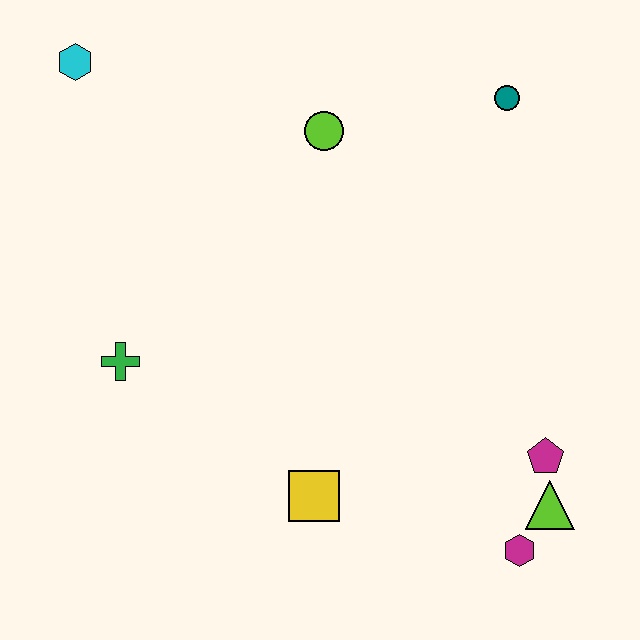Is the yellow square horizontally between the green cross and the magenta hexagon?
Yes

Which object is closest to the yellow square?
The magenta hexagon is closest to the yellow square.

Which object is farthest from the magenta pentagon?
The cyan hexagon is farthest from the magenta pentagon.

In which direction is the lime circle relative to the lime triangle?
The lime circle is above the lime triangle.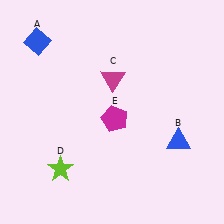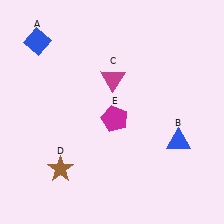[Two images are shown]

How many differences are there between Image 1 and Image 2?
There is 1 difference between the two images.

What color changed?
The star (D) changed from lime in Image 1 to brown in Image 2.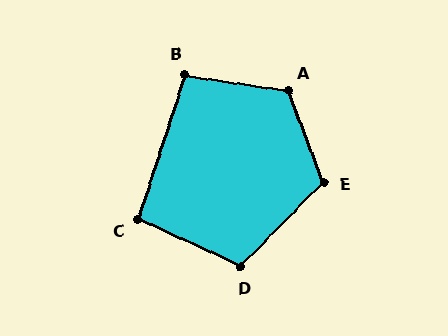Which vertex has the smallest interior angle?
C, at approximately 97 degrees.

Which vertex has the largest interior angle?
A, at approximately 120 degrees.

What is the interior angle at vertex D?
Approximately 109 degrees (obtuse).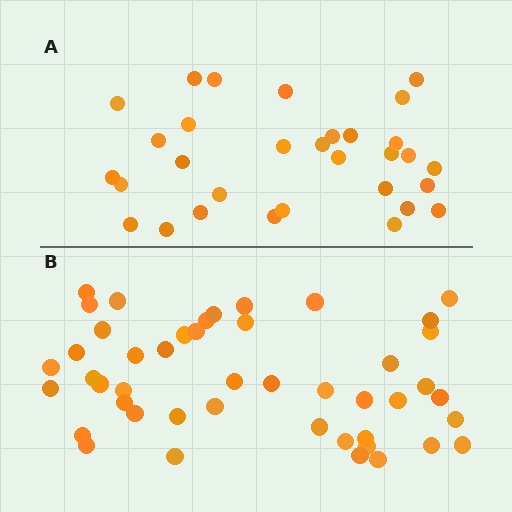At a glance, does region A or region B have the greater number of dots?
Region B (the bottom region) has more dots.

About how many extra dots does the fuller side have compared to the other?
Region B has approximately 15 more dots than region A.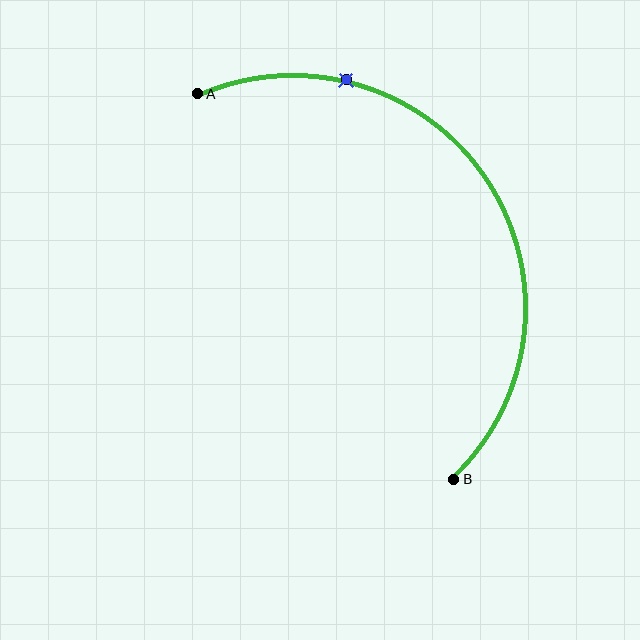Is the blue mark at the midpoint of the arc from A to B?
No. The blue mark lies on the arc but is closer to endpoint A. The arc midpoint would be at the point on the curve equidistant along the arc from both A and B.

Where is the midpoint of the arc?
The arc midpoint is the point on the curve farthest from the straight line joining A and B. It sits to the right of that line.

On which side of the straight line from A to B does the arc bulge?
The arc bulges to the right of the straight line connecting A and B.